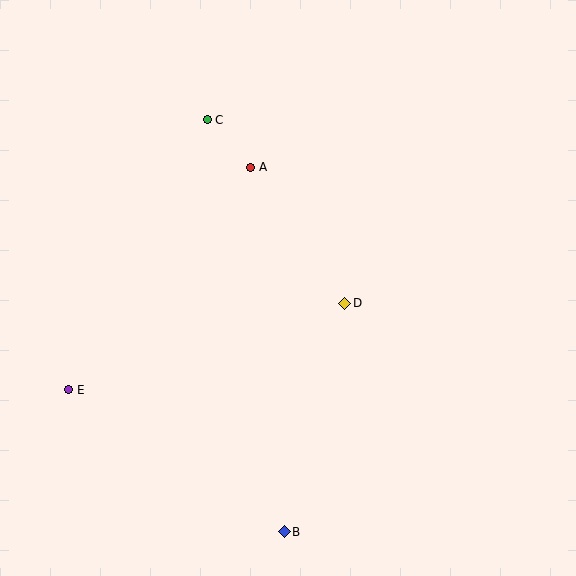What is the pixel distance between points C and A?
The distance between C and A is 64 pixels.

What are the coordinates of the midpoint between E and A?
The midpoint between E and A is at (160, 278).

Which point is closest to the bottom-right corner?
Point B is closest to the bottom-right corner.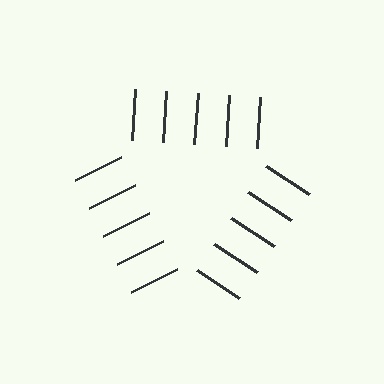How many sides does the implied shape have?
3 sides — the line-ends trace a triangle.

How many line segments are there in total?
15 — 5 along each of the 3 edges.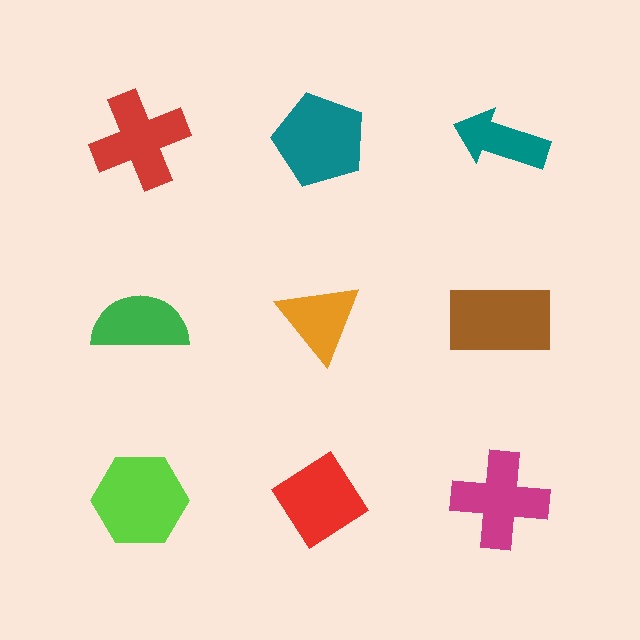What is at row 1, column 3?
A teal arrow.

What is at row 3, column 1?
A lime hexagon.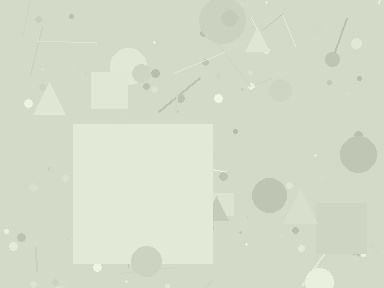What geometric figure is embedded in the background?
A square is embedded in the background.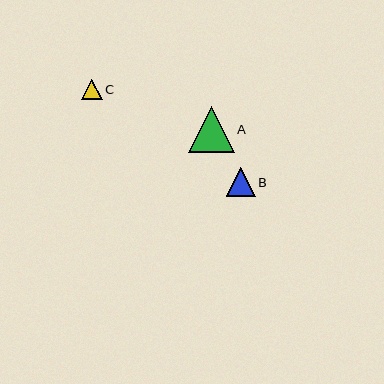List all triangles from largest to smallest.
From largest to smallest: A, B, C.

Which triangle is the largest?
Triangle A is the largest with a size of approximately 46 pixels.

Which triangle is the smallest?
Triangle C is the smallest with a size of approximately 21 pixels.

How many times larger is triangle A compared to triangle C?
Triangle A is approximately 2.2 times the size of triangle C.